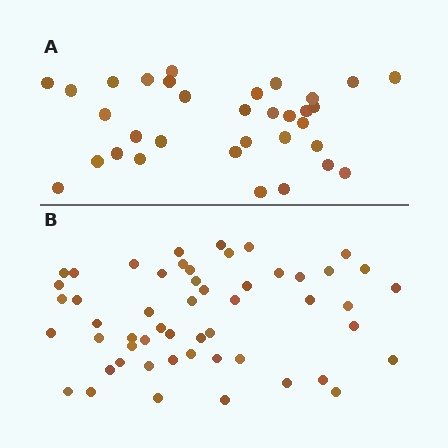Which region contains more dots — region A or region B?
Region B (the bottom region) has more dots.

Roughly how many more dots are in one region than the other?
Region B has approximately 20 more dots than region A.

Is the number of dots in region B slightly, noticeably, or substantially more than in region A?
Region B has substantially more. The ratio is roughly 1.6 to 1.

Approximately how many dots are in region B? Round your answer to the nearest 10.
About 50 dots. (The exact count is 53, which rounds to 50.)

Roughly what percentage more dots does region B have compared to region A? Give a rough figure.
About 60% more.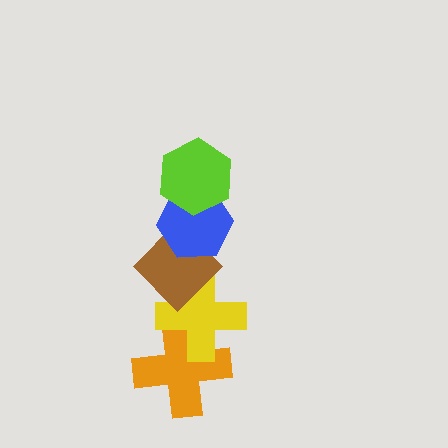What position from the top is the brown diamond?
The brown diamond is 3rd from the top.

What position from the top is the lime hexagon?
The lime hexagon is 1st from the top.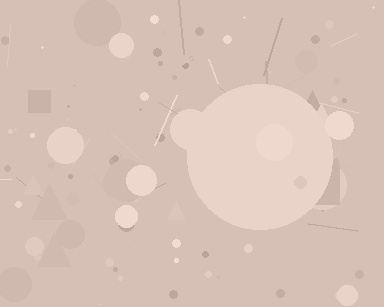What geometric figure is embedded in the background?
A circle is embedded in the background.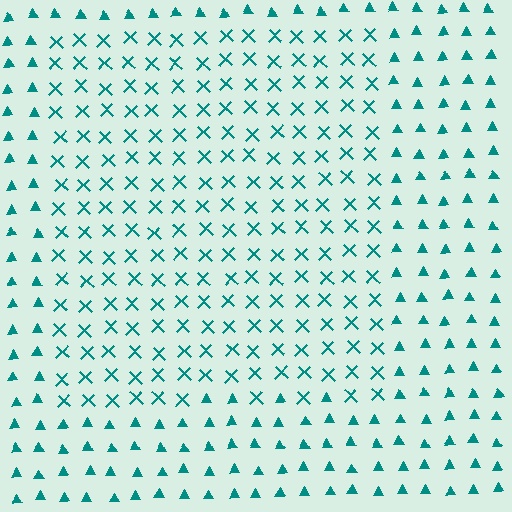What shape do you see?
I see a rectangle.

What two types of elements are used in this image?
The image uses X marks inside the rectangle region and triangles outside it.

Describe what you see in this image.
The image is filled with small teal elements arranged in a uniform grid. A rectangle-shaped region contains X marks, while the surrounding area contains triangles. The boundary is defined purely by the change in element shape.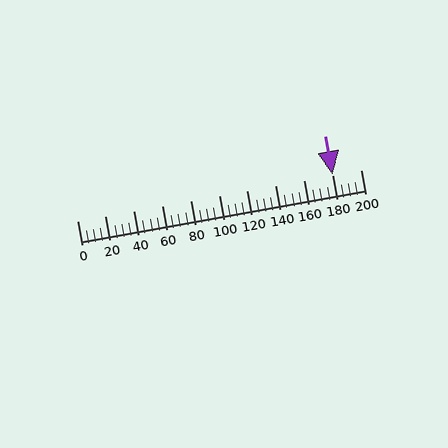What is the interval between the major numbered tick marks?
The major tick marks are spaced 20 units apart.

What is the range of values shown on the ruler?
The ruler shows values from 0 to 200.